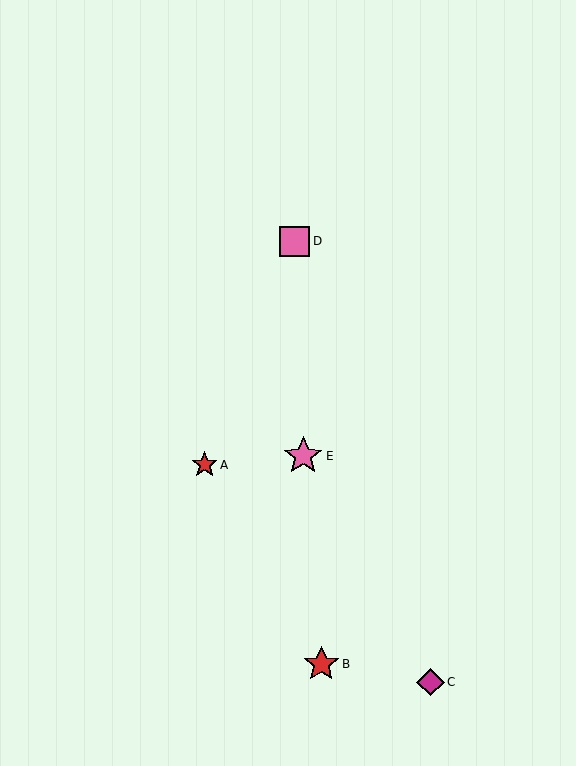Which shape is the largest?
The pink star (labeled E) is the largest.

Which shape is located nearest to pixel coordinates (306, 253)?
The pink square (labeled D) at (295, 241) is nearest to that location.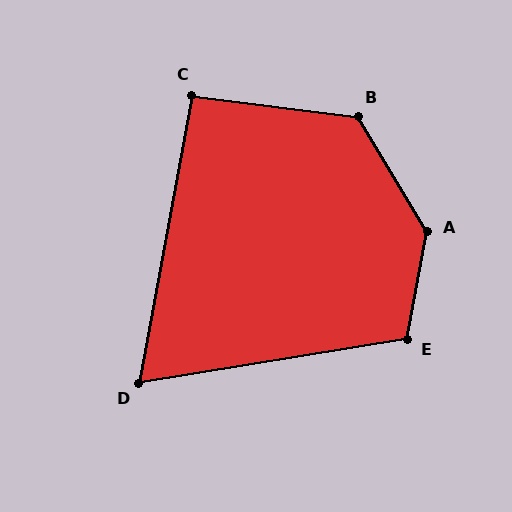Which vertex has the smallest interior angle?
D, at approximately 70 degrees.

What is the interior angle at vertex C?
Approximately 93 degrees (approximately right).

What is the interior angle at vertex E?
Approximately 110 degrees (obtuse).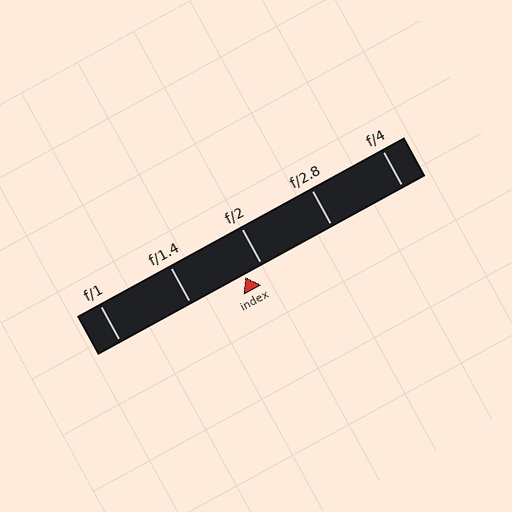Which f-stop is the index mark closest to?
The index mark is closest to f/2.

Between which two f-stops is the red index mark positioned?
The index mark is between f/1.4 and f/2.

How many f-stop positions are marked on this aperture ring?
There are 5 f-stop positions marked.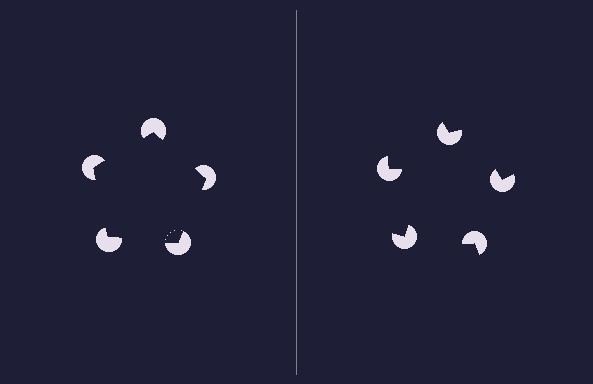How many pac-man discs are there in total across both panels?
10 — 5 on each side.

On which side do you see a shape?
An illusory pentagon appears on the left side. On the right side the wedge cuts are rotated, so no coherent shape forms.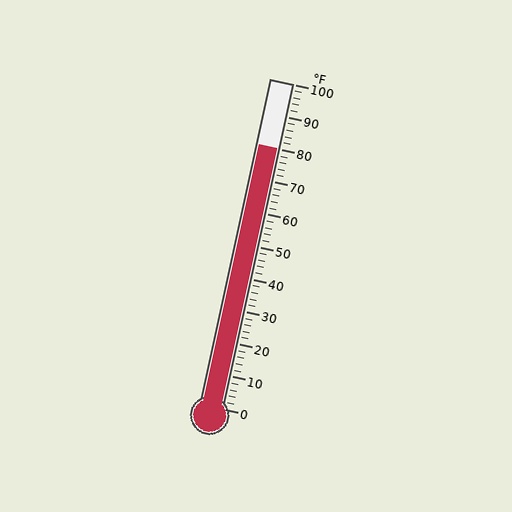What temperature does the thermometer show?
The thermometer shows approximately 80°F.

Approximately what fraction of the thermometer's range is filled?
The thermometer is filled to approximately 80% of its range.